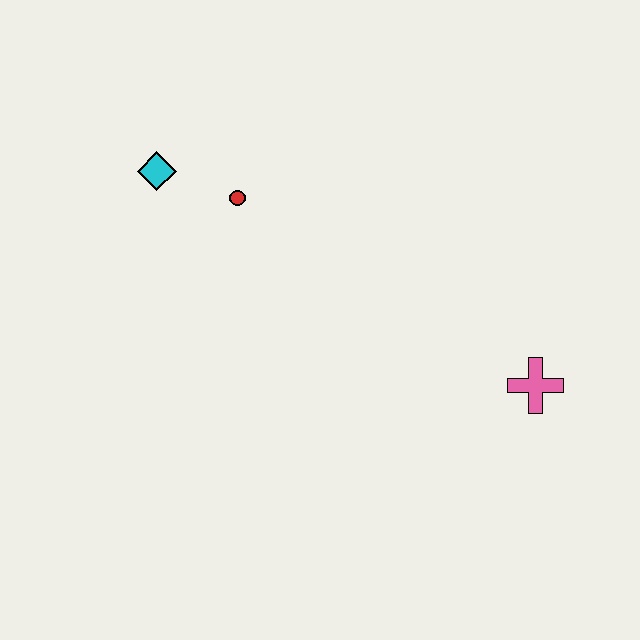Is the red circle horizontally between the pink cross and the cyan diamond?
Yes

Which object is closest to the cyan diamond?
The red circle is closest to the cyan diamond.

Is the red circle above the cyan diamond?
No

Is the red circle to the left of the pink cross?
Yes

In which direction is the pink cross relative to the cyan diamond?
The pink cross is to the right of the cyan diamond.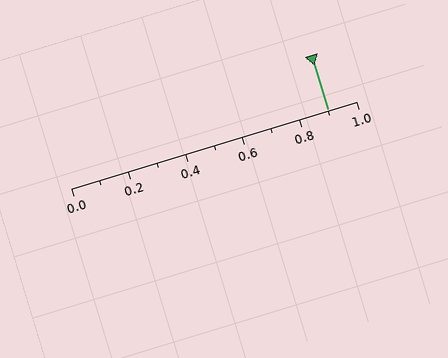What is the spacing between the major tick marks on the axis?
The major ticks are spaced 0.2 apart.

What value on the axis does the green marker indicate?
The marker indicates approximately 0.9.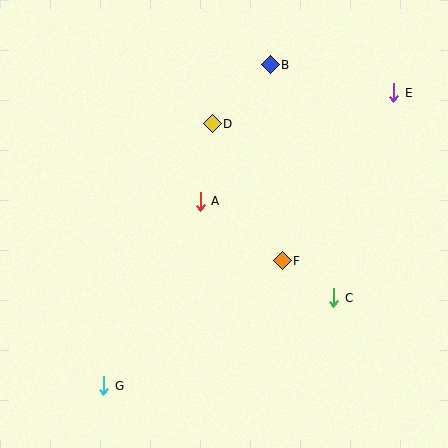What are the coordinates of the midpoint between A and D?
The midpoint between A and D is at (206, 163).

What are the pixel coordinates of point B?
Point B is at (270, 65).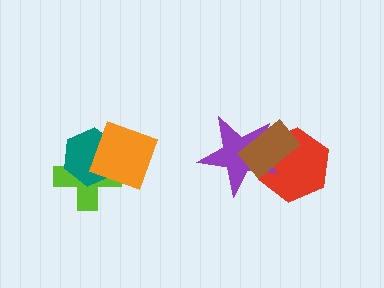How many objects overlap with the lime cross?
2 objects overlap with the lime cross.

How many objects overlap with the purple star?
2 objects overlap with the purple star.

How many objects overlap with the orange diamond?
2 objects overlap with the orange diamond.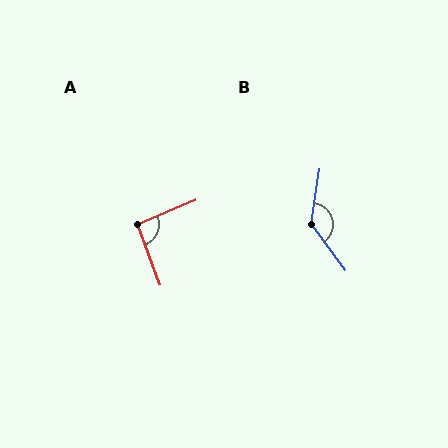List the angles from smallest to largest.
A (93°), B (135°).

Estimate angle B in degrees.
Approximately 135 degrees.